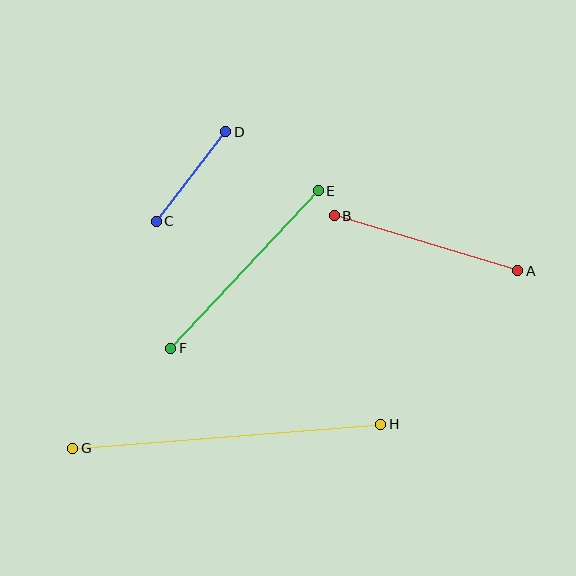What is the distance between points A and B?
The distance is approximately 192 pixels.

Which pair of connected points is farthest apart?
Points G and H are farthest apart.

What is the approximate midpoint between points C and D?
The midpoint is at approximately (191, 176) pixels.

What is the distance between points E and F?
The distance is approximately 216 pixels.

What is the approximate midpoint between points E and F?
The midpoint is at approximately (244, 269) pixels.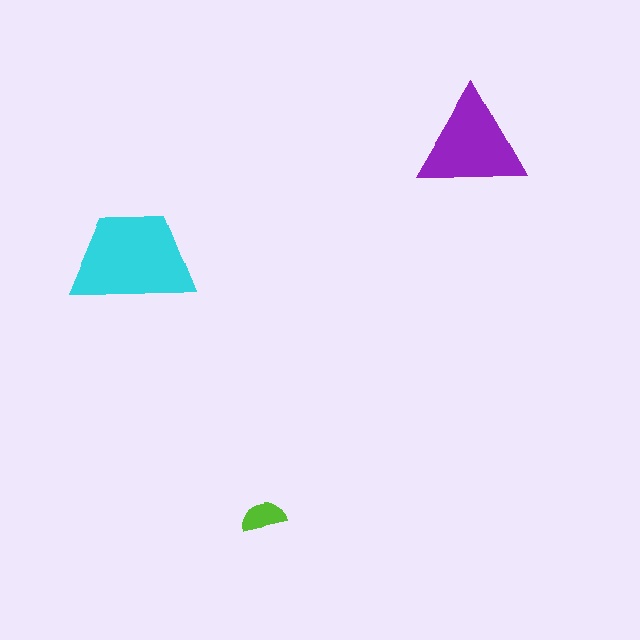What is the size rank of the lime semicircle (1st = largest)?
3rd.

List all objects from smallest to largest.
The lime semicircle, the purple triangle, the cyan trapezoid.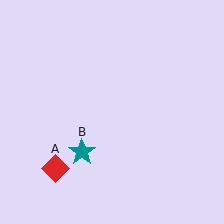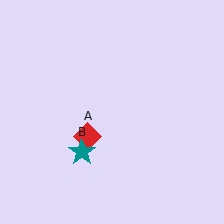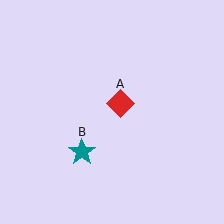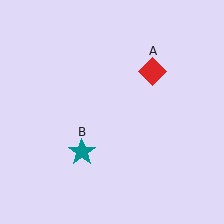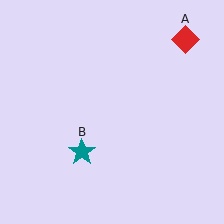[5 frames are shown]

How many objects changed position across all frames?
1 object changed position: red diamond (object A).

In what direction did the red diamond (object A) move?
The red diamond (object A) moved up and to the right.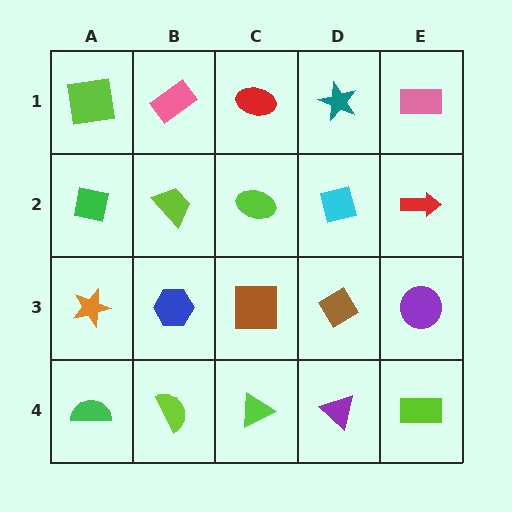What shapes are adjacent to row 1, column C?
A lime ellipse (row 2, column C), a pink rectangle (row 1, column B), a teal star (row 1, column D).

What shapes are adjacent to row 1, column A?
A green square (row 2, column A), a pink rectangle (row 1, column B).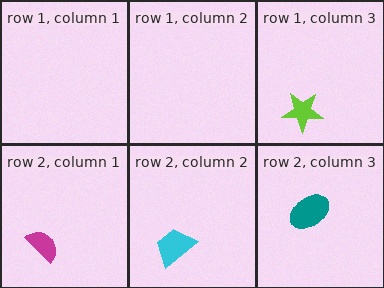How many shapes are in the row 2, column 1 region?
1.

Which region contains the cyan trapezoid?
The row 2, column 2 region.